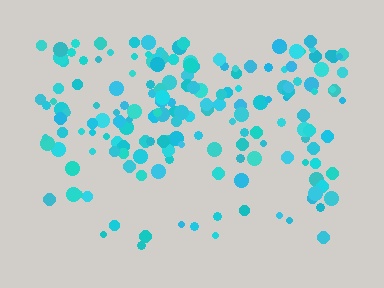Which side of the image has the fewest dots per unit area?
The bottom.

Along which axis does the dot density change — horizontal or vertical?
Vertical.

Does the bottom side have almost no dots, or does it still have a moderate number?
Still a moderate number, just noticeably fewer than the top.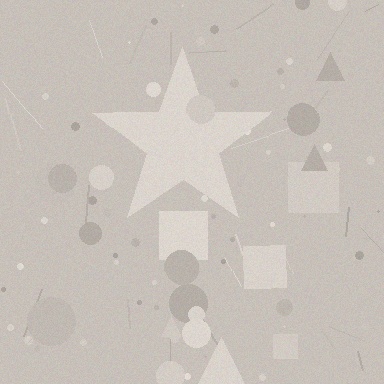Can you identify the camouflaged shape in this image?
The camouflaged shape is a star.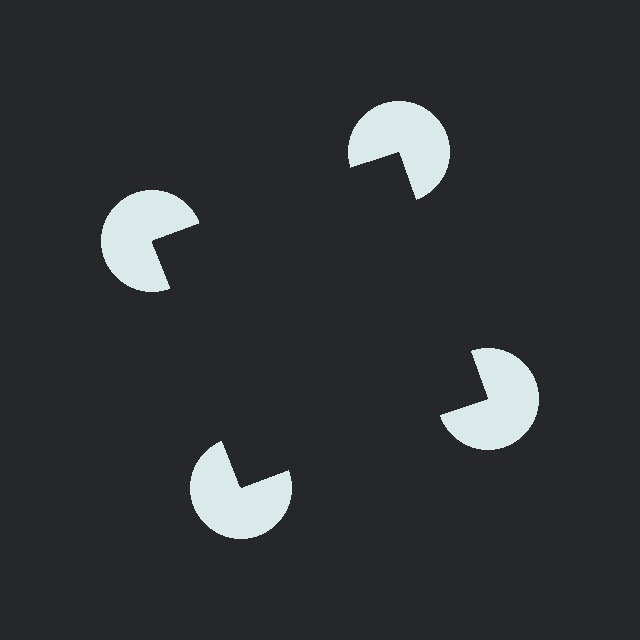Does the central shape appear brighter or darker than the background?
It typically appears slightly darker than the background, even though no actual brightness change is drawn.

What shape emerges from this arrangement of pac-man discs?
An illusory square — its edges are inferred from the aligned wedge cuts in the pac-man discs, not physically drawn.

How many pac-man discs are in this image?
There are 4 — one at each vertex of the illusory square.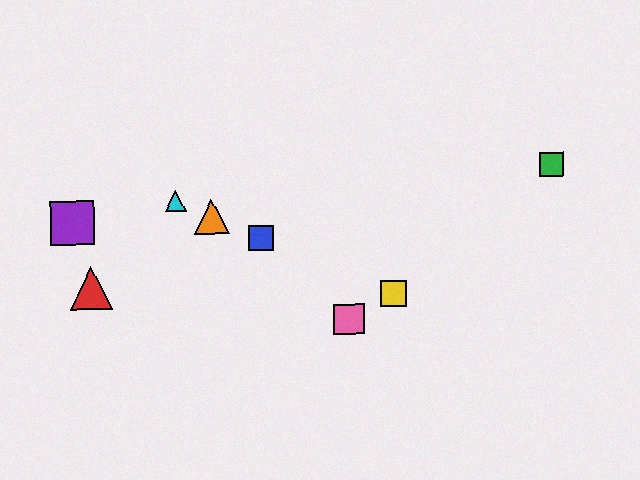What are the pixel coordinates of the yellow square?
The yellow square is at (393, 294).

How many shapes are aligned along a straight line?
4 shapes (the blue square, the yellow square, the orange triangle, the cyan triangle) are aligned along a straight line.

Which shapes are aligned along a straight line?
The blue square, the yellow square, the orange triangle, the cyan triangle are aligned along a straight line.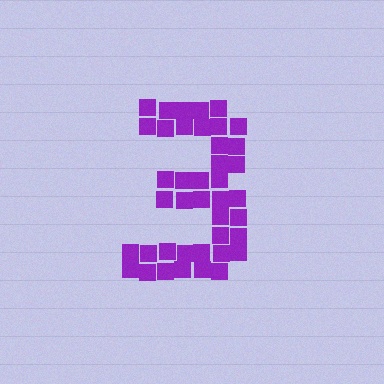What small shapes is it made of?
It is made of small squares.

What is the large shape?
The large shape is the digit 3.